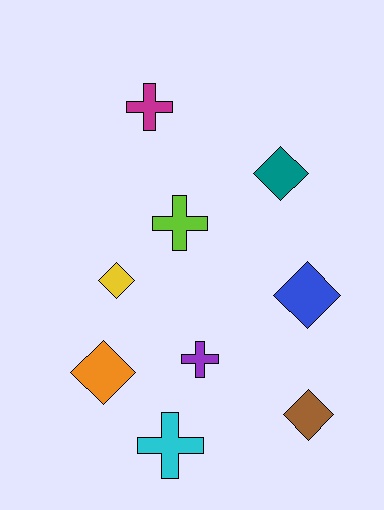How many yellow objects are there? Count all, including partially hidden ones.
There is 1 yellow object.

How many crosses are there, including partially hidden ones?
There are 4 crosses.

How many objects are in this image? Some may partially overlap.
There are 9 objects.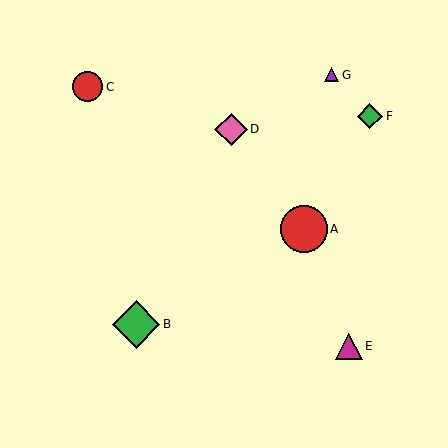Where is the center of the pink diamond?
The center of the pink diamond is at (231, 129).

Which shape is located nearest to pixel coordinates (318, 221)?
The red circle (labeled A) at (304, 229) is nearest to that location.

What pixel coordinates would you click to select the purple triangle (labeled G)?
Click at (332, 75) to select the purple triangle G.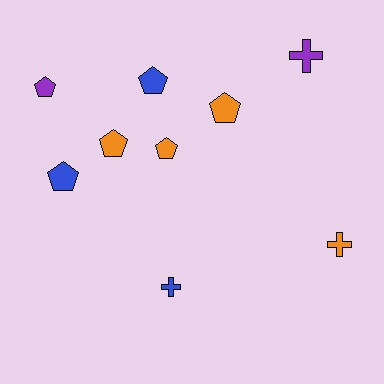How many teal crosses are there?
There are no teal crosses.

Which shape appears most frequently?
Pentagon, with 6 objects.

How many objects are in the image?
There are 9 objects.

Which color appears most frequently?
Orange, with 4 objects.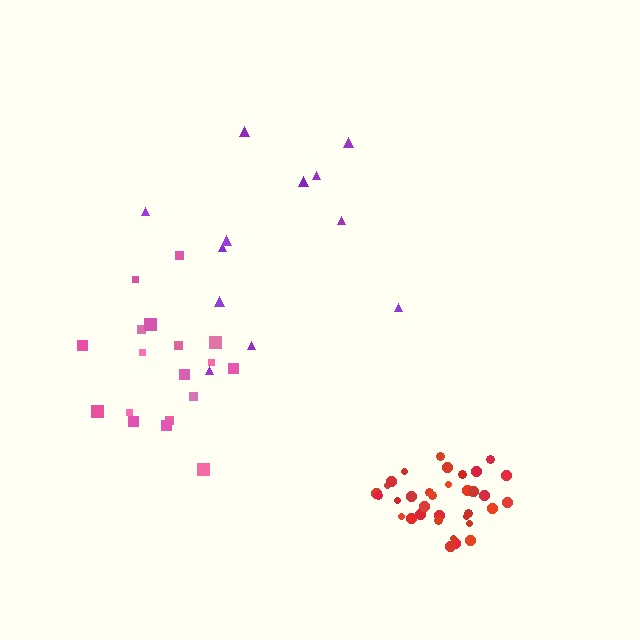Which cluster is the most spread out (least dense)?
Purple.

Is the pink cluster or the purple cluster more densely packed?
Pink.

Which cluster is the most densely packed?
Red.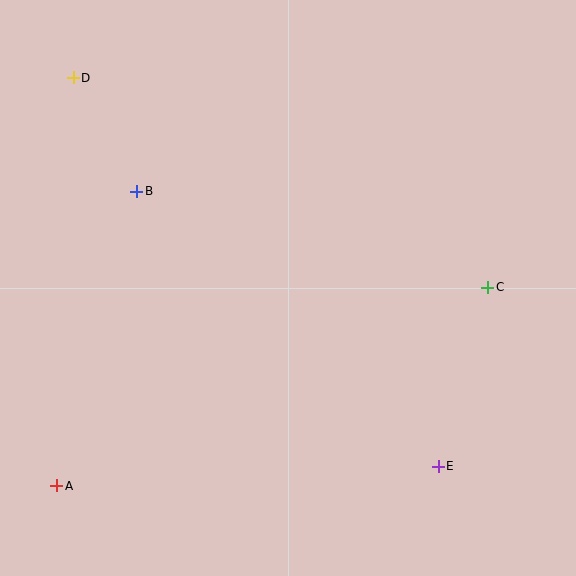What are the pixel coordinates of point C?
Point C is at (488, 287).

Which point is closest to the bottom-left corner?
Point A is closest to the bottom-left corner.